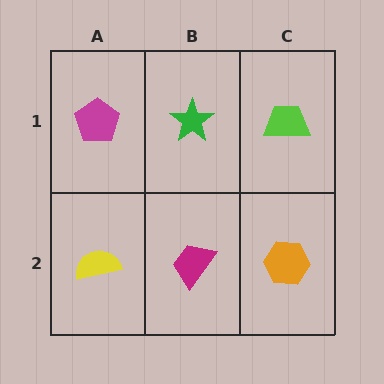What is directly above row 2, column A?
A magenta pentagon.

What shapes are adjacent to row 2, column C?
A lime trapezoid (row 1, column C), a magenta trapezoid (row 2, column B).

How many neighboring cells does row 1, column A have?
2.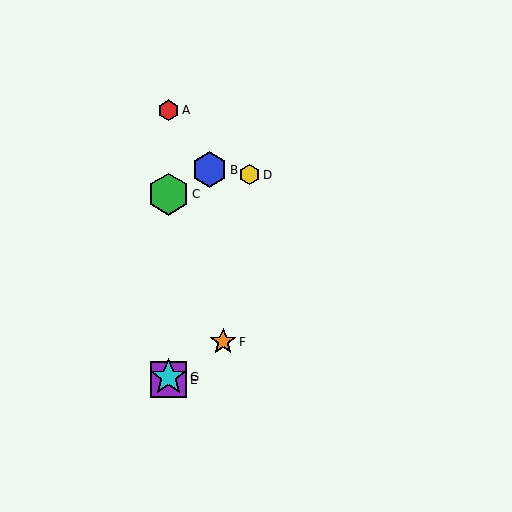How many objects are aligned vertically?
4 objects (A, C, E, G) are aligned vertically.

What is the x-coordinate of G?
Object G is at x≈168.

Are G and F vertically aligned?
No, G is at x≈168 and F is at x≈223.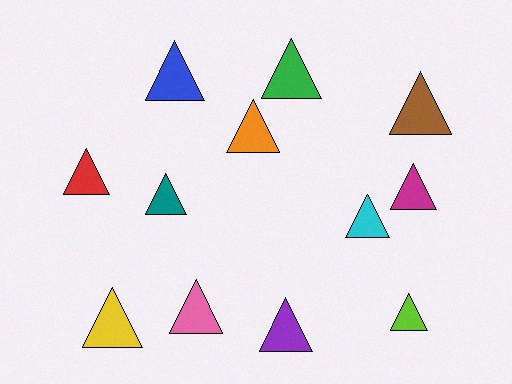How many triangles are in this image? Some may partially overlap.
There are 12 triangles.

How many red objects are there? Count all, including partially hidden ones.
There is 1 red object.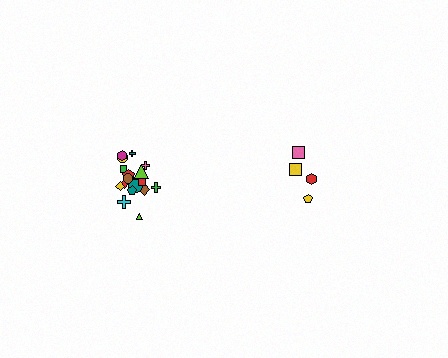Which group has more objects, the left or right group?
The left group.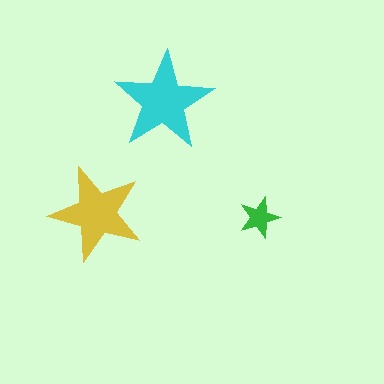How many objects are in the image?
There are 3 objects in the image.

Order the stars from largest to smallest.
the cyan one, the yellow one, the green one.